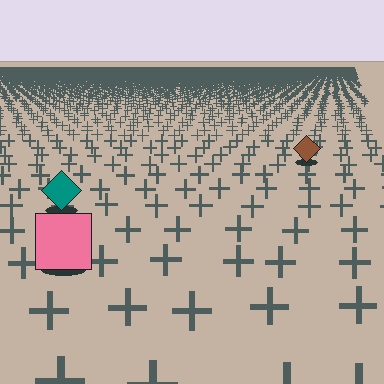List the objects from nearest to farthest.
From nearest to farthest: the pink square, the teal diamond, the brown diamond.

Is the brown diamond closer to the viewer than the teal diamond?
No. The teal diamond is closer — you can tell from the texture gradient: the ground texture is coarser near it.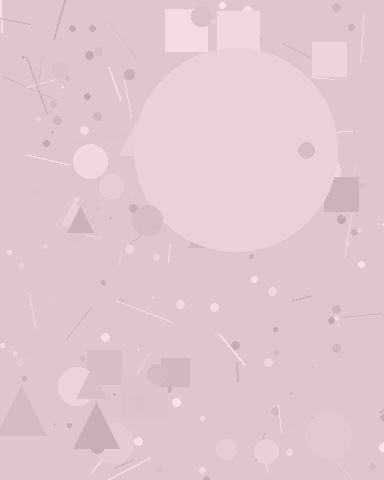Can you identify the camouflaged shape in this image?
The camouflaged shape is a circle.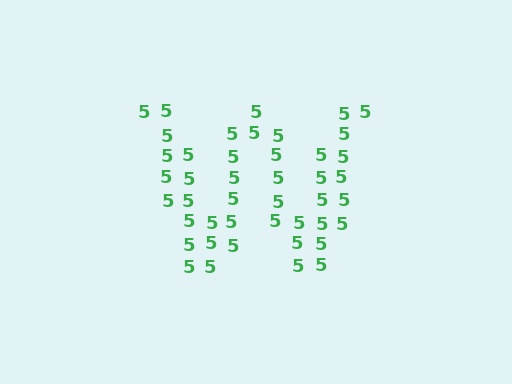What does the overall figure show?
The overall figure shows the letter W.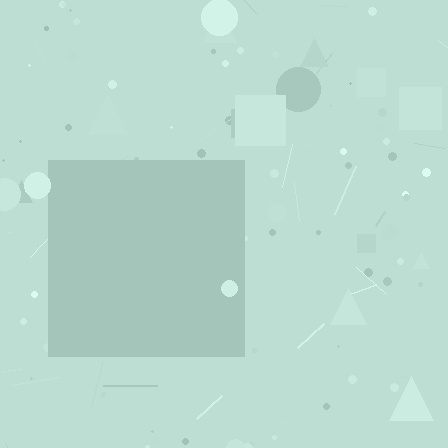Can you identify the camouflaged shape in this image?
The camouflaged shape is a square.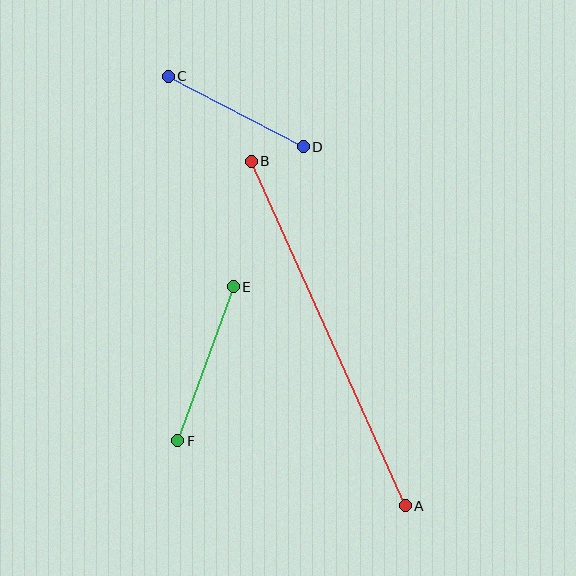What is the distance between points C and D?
The distance is approximately 152 pixels.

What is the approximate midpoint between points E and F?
The midpoint is at approximately (205, 364) pixels.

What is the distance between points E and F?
The distance is approximately 164 pixels.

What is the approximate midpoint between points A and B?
The midpoint is at approximately (328, 333) pixels.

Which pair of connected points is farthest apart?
Points A and B are farthest apart.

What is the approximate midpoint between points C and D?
The midpoint is at approximately (236, 112) pixels.